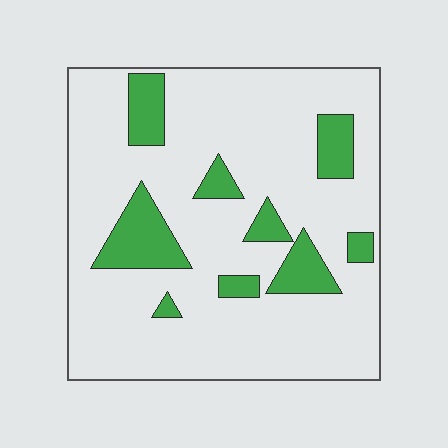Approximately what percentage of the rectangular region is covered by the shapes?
Approximately 15%.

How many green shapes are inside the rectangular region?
9.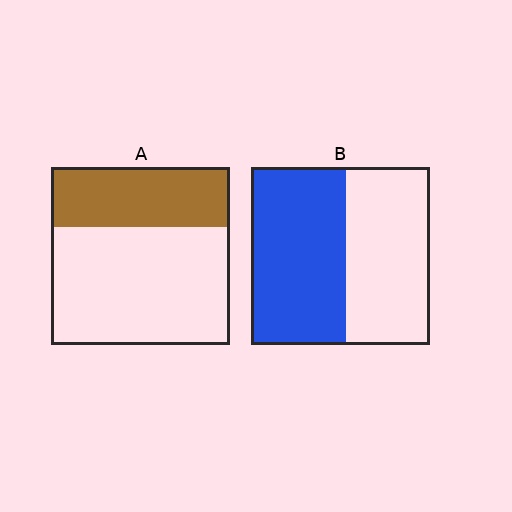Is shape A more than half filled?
No.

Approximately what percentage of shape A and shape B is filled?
A is approximately 35% and B is approximately 55%.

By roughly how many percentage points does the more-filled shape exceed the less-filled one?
By roughly 20 percentage points (B over A).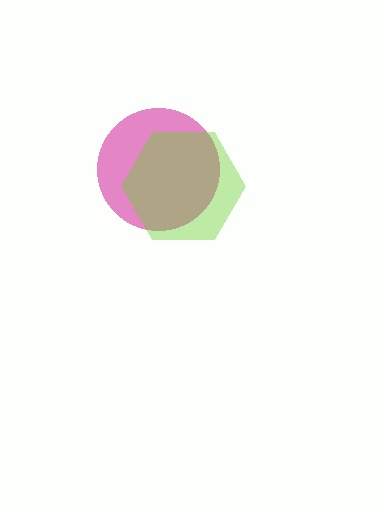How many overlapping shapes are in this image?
There are 2 overlapping shapes in the image.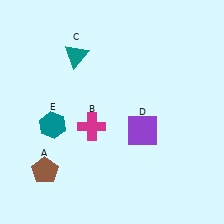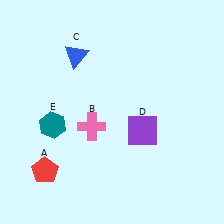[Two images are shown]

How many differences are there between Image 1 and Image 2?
There are 3 differences between the two images.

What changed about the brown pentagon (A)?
In Image 1, A is brown. In Image 2, it changed to red.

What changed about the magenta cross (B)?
In Image 1, B is magenta. In Image 2, it changed to pink.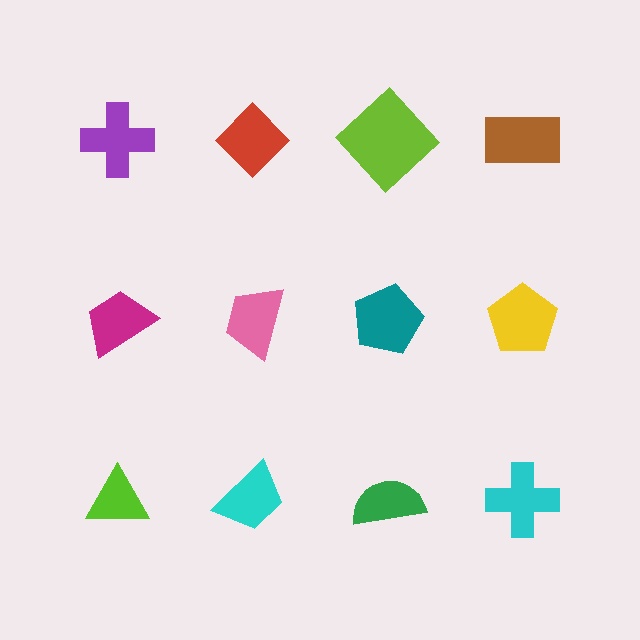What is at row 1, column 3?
A lime diamond.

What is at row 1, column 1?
A purple cross.